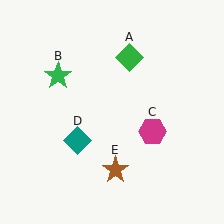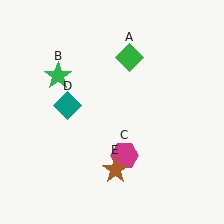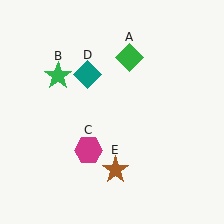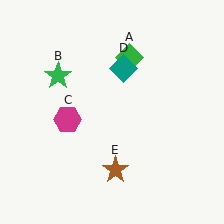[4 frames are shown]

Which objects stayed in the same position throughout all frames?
Green diamond (object A) and green star (object B) and brown star (object E) remained stationary.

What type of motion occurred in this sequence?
The magenta hexagon (object C), teal diamond (object D) rotated clockwise around the center of the scene.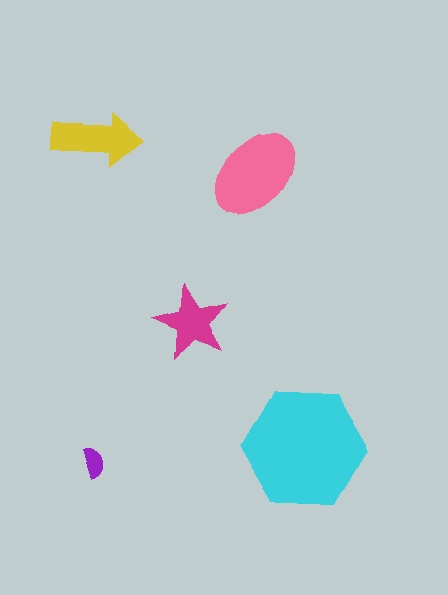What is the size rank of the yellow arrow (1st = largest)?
3rd.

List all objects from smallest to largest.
The purple semicircle, the magenta star, the yellow arrow, the pink ellipse, the cyan hexagon.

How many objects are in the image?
There are 5 objects in the image.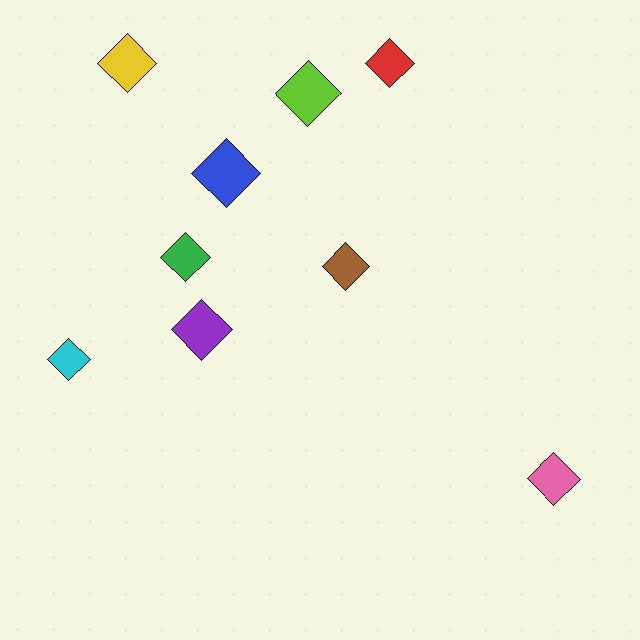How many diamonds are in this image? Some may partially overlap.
There are 9 diamonds.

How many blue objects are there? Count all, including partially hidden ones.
There is 1 blue object.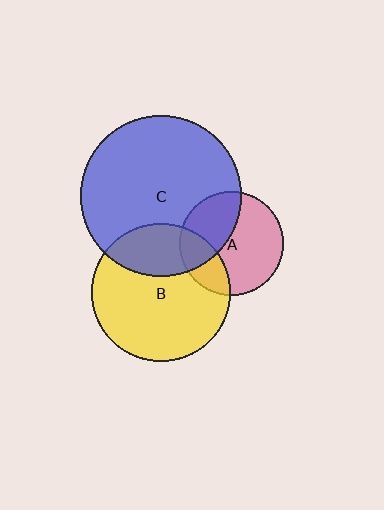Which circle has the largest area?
Circle C (blue).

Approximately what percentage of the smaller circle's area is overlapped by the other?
Approximately 25%.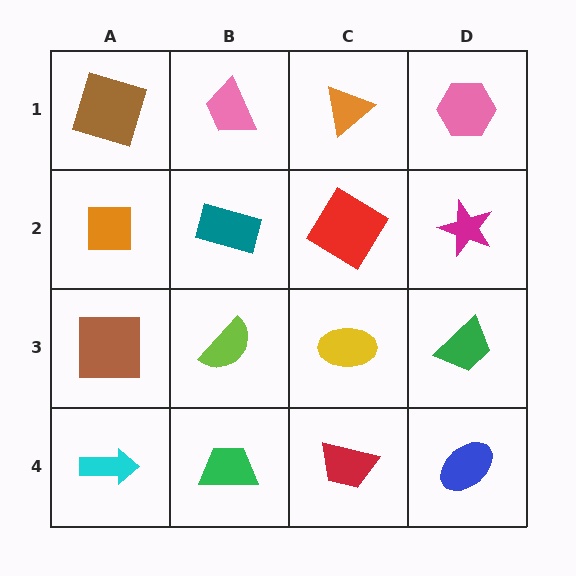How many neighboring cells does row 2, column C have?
4.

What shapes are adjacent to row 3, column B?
A teal rectangle (row 2, column B), a green trapezoid (row 4, column B), a brown square (row 3, column A), a yellow ellipse (row 3, column C).